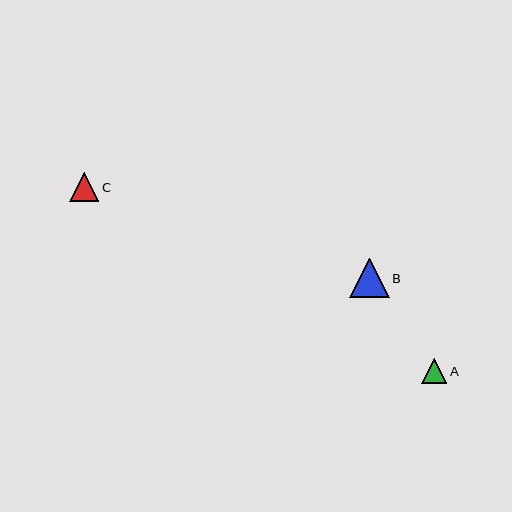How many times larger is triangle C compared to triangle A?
Triangle C is approximately 1.2 times the size of triangle A.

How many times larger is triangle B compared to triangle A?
Triangle B is approximately 1.6 times the size of triangle A.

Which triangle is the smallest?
Triangle A is the smallest with a size of approximately 25 pixels.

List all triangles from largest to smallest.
From largest to smallest: B, C, A.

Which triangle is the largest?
Triangle B is the largest with a size of approximately 39 pixels.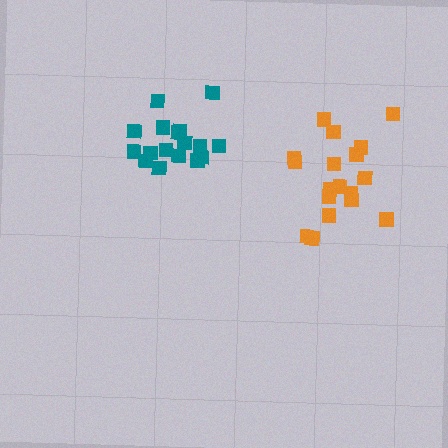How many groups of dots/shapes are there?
There are 2 groups.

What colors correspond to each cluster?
The clusters are colored: orange, teal.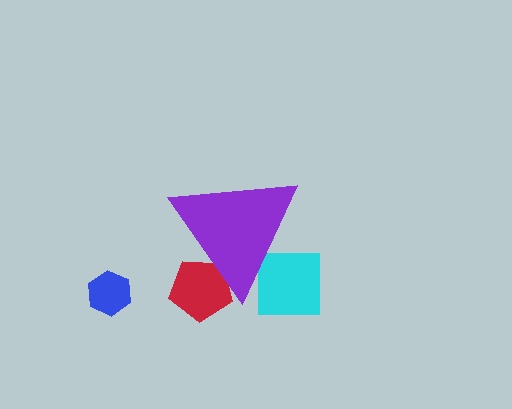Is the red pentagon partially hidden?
Yes, the red pentagon is partially hidden behind the purple triangle.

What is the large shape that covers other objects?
A purple triangle.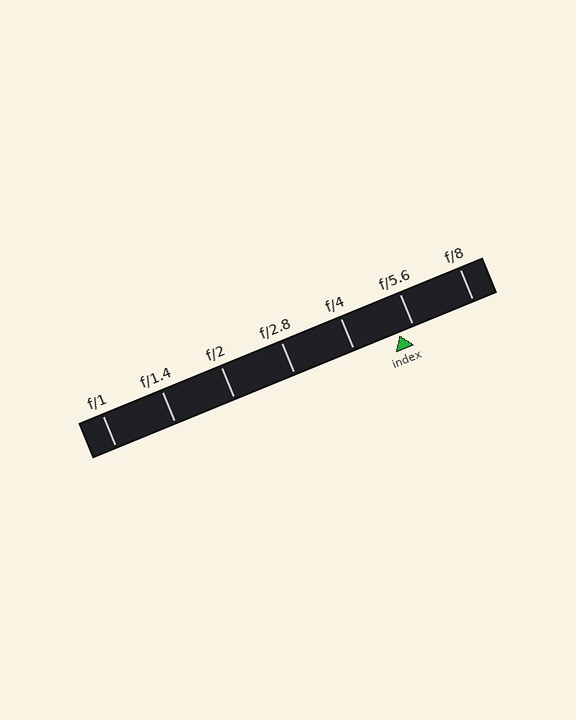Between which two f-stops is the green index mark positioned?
The index mark is between f/4 and f/5.6.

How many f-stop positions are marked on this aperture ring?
There are 7 f-stop positions marked.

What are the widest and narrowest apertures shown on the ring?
The widest aperture shown is f/1 and the narrowest is f/8.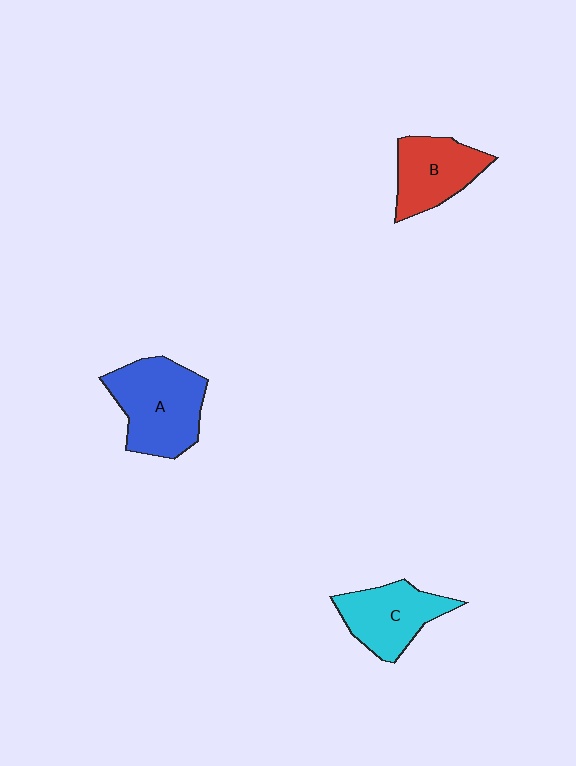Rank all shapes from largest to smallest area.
From largest to smallest: A (blue), C (cyan), B (red).